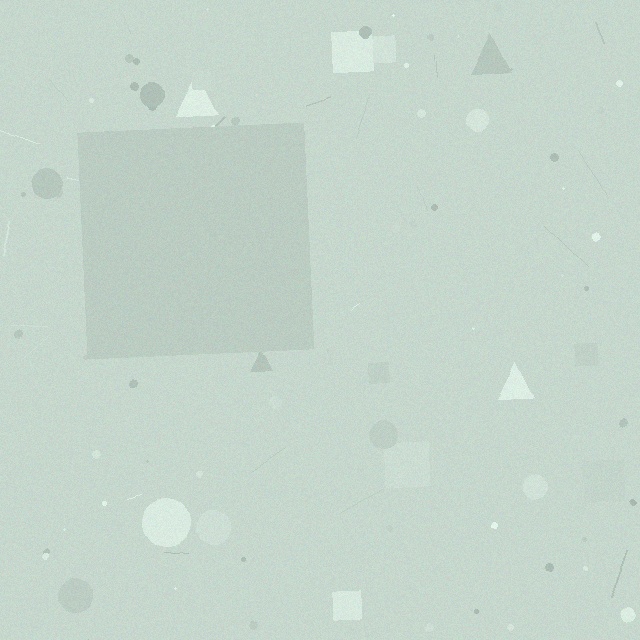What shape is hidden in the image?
A square is hidden in the image.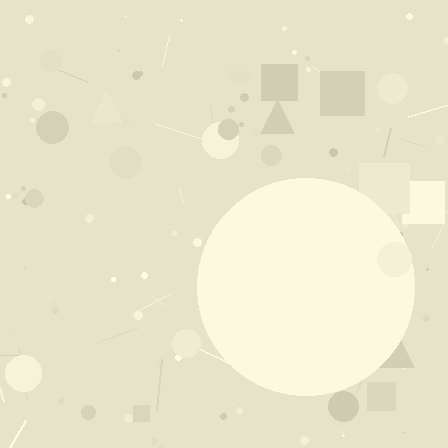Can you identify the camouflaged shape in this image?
The camouflaged shape is a circle.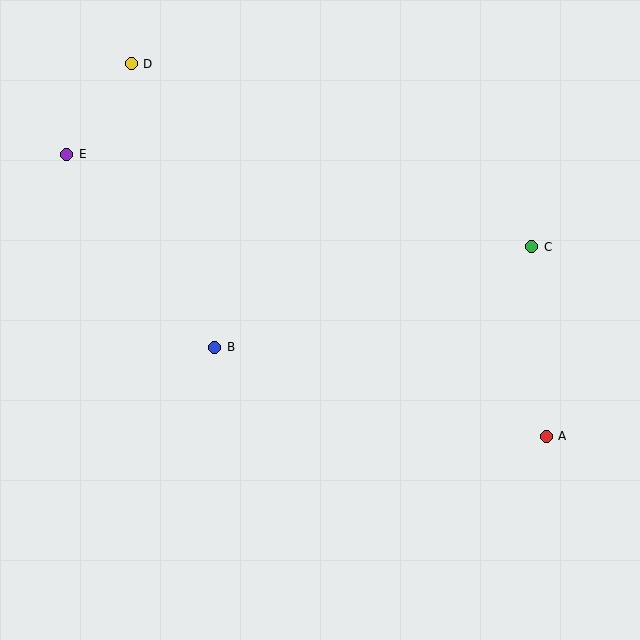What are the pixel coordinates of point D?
Point D is at (131, 64).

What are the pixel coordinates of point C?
Point C is at (532, 247).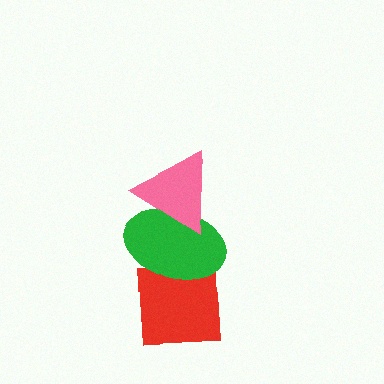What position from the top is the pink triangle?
The pink triangle is 1st from the top.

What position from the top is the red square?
The red square is 3rd from the top.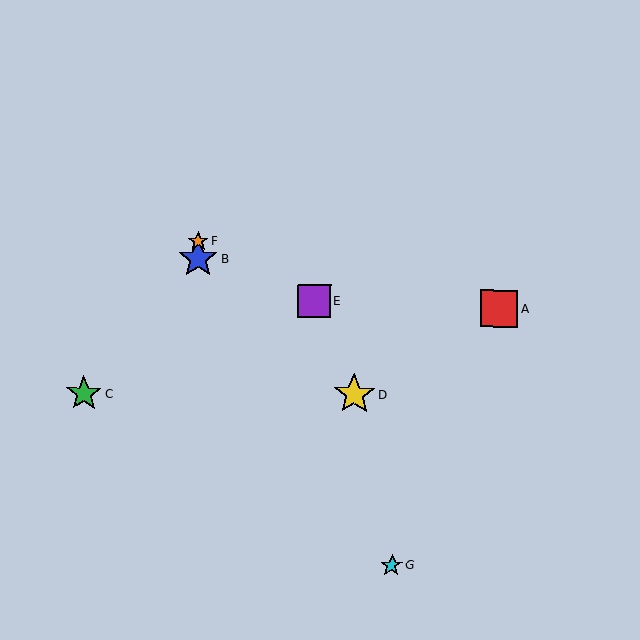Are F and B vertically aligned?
Yes, both are at x≈198.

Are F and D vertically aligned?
No, F is at x≈198 and D is at x≈354.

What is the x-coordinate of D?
Object D is at x≈354.